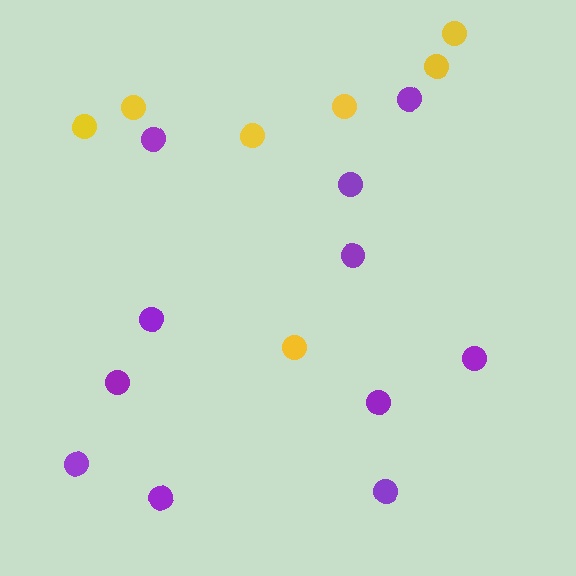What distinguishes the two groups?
There are 2 groups: one group of purple circles (11) and one group of yellow circles (7).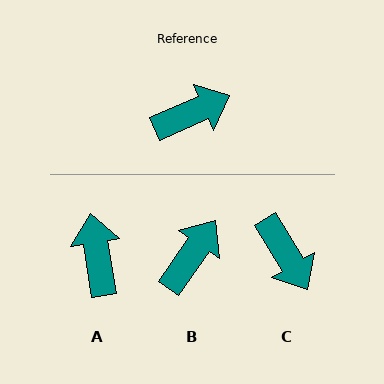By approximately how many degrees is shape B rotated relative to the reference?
Approximately 31 degrees counter-clockwise.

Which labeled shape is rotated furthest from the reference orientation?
C, about 83 degrees away.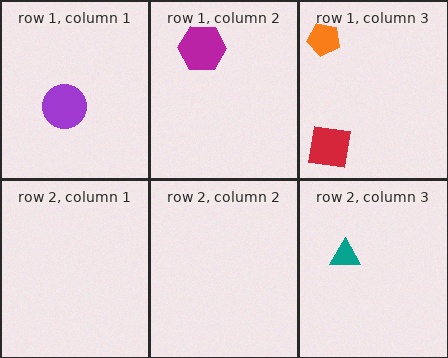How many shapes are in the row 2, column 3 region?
1.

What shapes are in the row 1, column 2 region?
The magenta hexagon.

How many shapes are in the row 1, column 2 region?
1.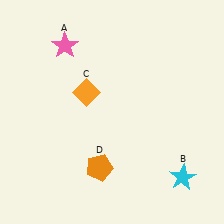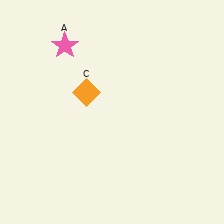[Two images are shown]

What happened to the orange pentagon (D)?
The orange pentagon (D) was removed in Image 2. It was in the bottom-left area of Image 1.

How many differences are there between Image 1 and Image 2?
There are 2 differences between the two images.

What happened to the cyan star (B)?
The cyan star (B) was removed in Image 2. It was in the bottom-right area of Image 1.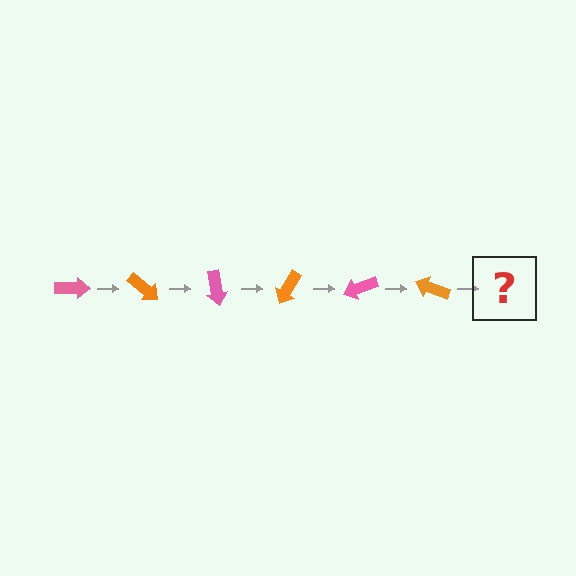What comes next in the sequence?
The next element should be a pink arrow, rotated 240 degrees from the start.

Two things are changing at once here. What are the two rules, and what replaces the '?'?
The two rules are that it rotates 40 degrees each step and the color cycles through pink and orange. The '?' should be a pink arrow, rotated 240 degrees from the start.